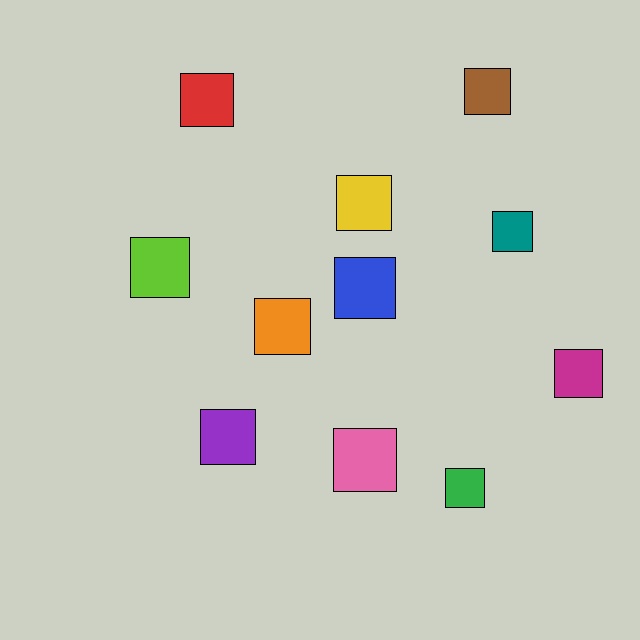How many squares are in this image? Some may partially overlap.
There are 11 squares.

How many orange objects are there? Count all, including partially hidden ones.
There is 1 orange object.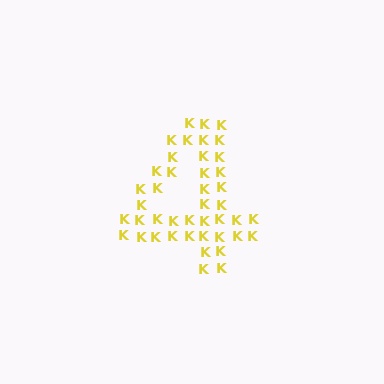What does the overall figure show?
The overall figure shows the digit 4.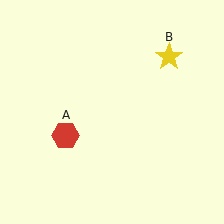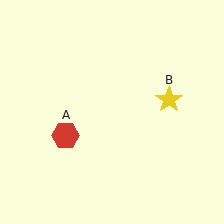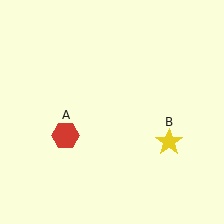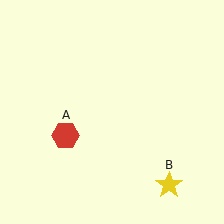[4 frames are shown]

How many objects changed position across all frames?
1 object changed position: yellow star (object B).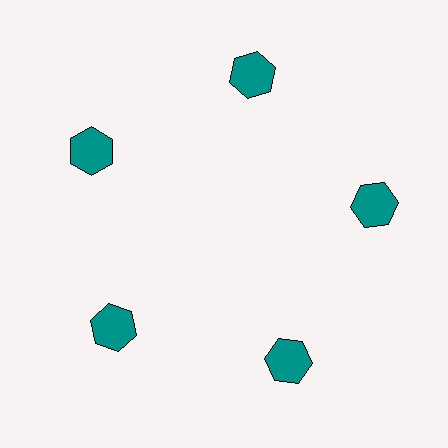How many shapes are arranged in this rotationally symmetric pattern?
There are 5 shapes, arranged in 5 groups of 1.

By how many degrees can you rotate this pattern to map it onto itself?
The pattern maps onto itself every 72 degrees of rotation.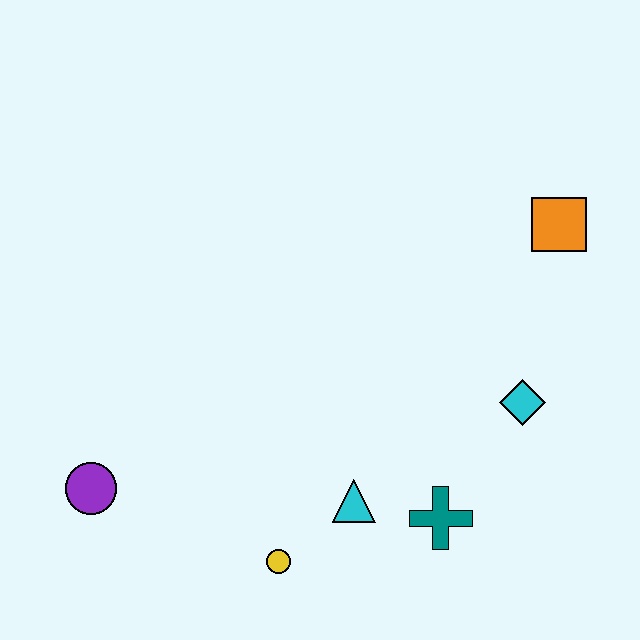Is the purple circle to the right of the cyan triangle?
No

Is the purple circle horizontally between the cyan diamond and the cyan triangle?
No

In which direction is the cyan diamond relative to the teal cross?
The cyan diamond is above the teal cross.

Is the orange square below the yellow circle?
No